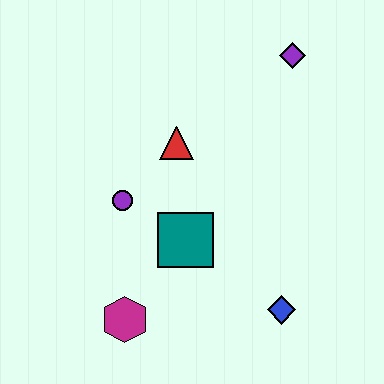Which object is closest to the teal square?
The purple circle is closest to the teal square.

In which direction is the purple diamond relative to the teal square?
The purple diamond is above the teal square.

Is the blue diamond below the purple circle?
Yes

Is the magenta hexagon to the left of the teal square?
Yes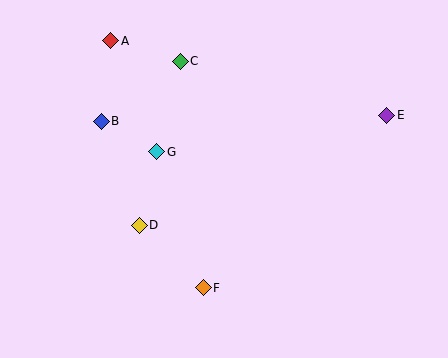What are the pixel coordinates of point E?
Point E is at (387, 115).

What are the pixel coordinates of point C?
Point C is at (180, 61).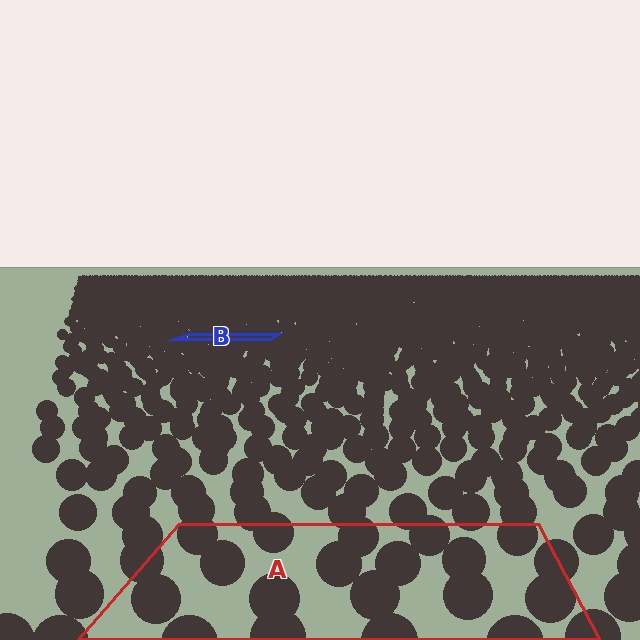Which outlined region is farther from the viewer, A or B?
Region B is farther from the viewer — the texture elements inside it appear smaller and more densely packed.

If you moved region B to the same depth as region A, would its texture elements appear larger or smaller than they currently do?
They would appear larger. At a closer depth, the same texture elements are projected at a bigger on-screen size.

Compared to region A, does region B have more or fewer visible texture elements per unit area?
Region B has more texture elements per unit area — they are packed more densely because it is farther away.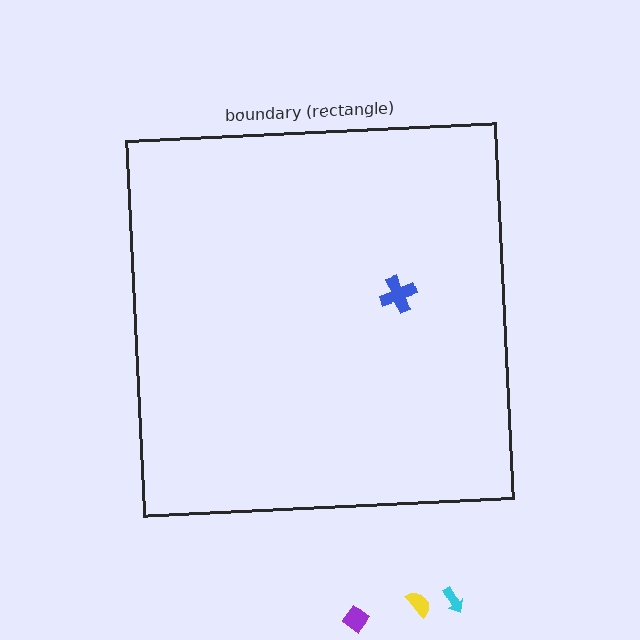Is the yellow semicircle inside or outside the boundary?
Outside.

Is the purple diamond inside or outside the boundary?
Outside.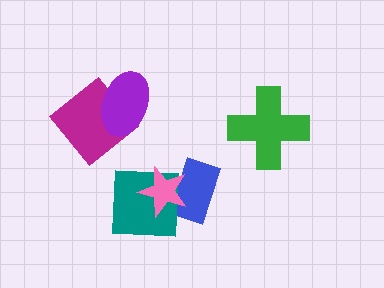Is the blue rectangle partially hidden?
Yes, it is partially covered by another shape.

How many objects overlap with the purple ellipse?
1 object overlaps with the purple ellipse.